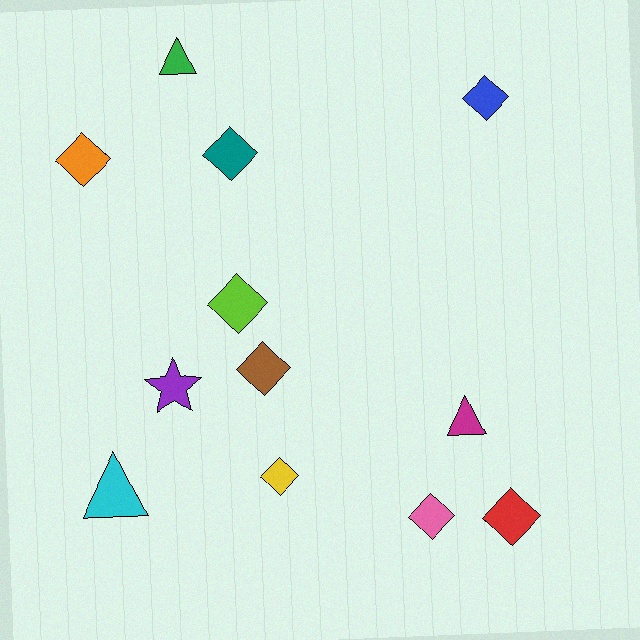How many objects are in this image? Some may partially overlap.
There are 12 objects.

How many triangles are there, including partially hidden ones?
There are 3 triangles.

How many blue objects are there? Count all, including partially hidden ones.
There is 1 blue object.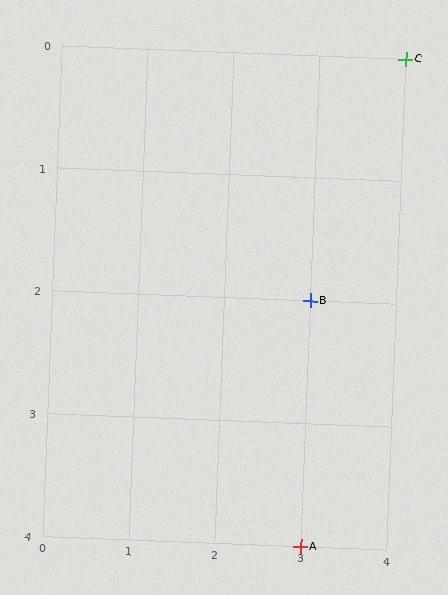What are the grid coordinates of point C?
Point C is at grid coordinates (4, 0).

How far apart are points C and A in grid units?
Points C and A are 1 column and 4 rows apart (about 4.1 grid units diagonally).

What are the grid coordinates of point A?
Point A is at grid coordinates (3, 4).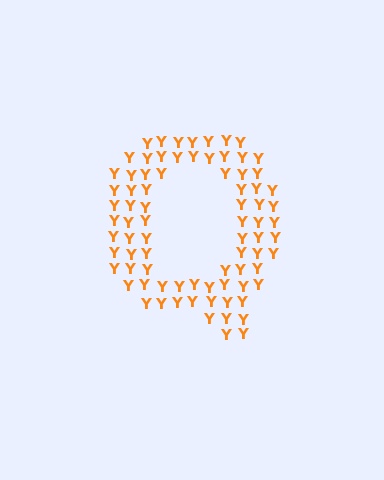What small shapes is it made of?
It is made of small letter Y's.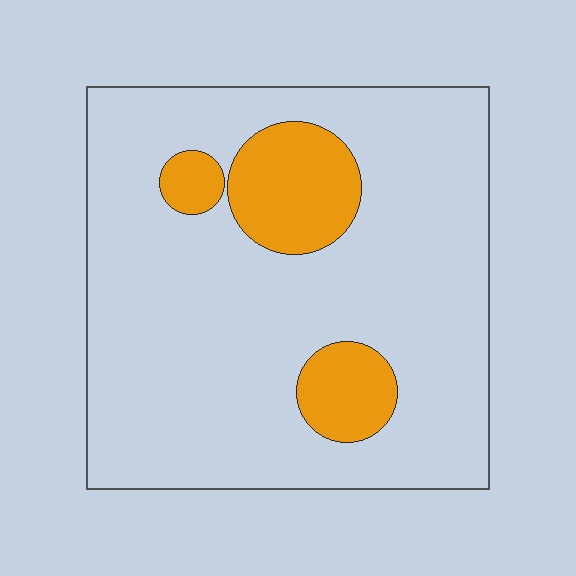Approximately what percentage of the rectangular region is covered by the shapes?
Approximately 15%.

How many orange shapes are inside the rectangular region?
3.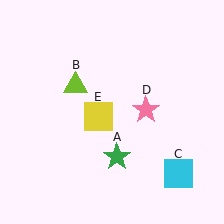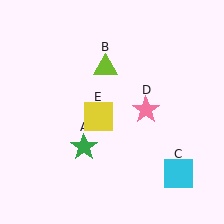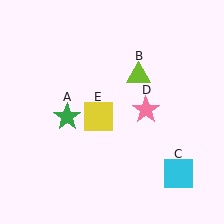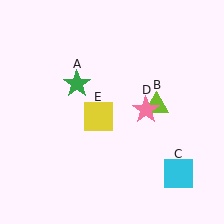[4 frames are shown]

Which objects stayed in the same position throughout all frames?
Cyan square (object C) and pink star (object D) and yellow square (object E) remained stationary.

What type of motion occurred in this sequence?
The green star (object A), lime triangle (object B) rotated clockwise around the center of the scene.